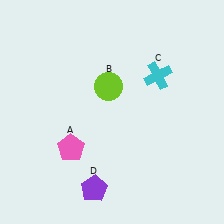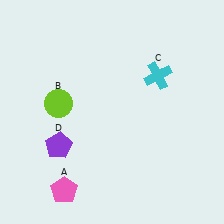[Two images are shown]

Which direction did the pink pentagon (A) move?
The pink pentagon (A) moved down.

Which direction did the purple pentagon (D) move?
The purple pentagon (D) moved up.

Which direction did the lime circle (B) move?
The lime circle (B) moved left.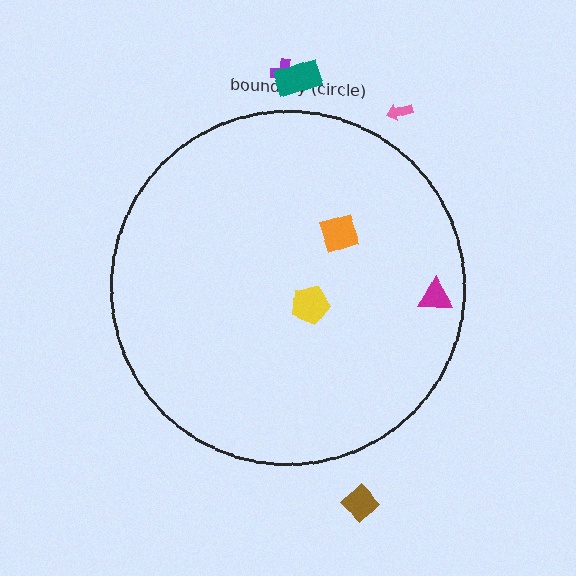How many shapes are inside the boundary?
3 inside, 4 outside.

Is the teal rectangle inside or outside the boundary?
Outside.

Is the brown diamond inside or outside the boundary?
Outside.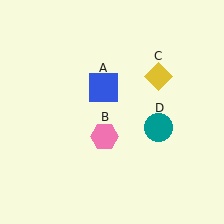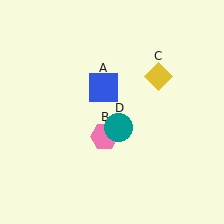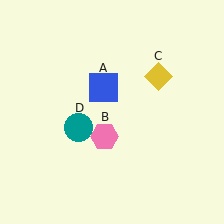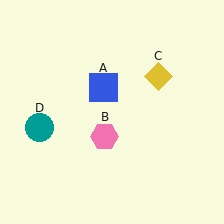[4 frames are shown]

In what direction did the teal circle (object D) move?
The teal circle (object D) moved left.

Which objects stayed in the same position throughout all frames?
Blue square (object A) and pink hexagon (object B) and yellow diamond (object C) remained stationary.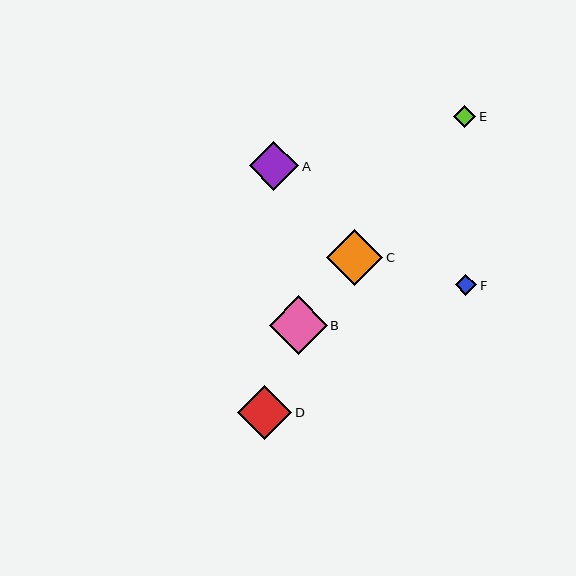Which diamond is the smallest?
Diamond F is the smallest with a size of approximately 22 pixels.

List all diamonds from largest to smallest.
From largest to smallest: B, C, D, A, E, F.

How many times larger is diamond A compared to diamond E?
Diamond A is approximately 2.2 times the size of diamond E.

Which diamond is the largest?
Diamond B is the largest with a size of approximately 58 pixels.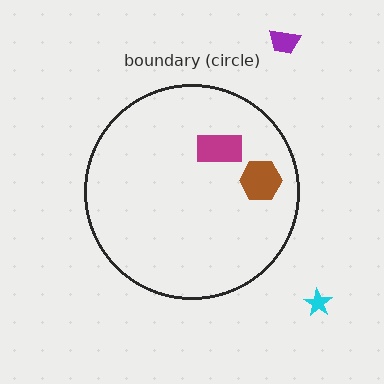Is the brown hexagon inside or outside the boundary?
Inside.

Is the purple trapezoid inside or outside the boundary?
Outside.